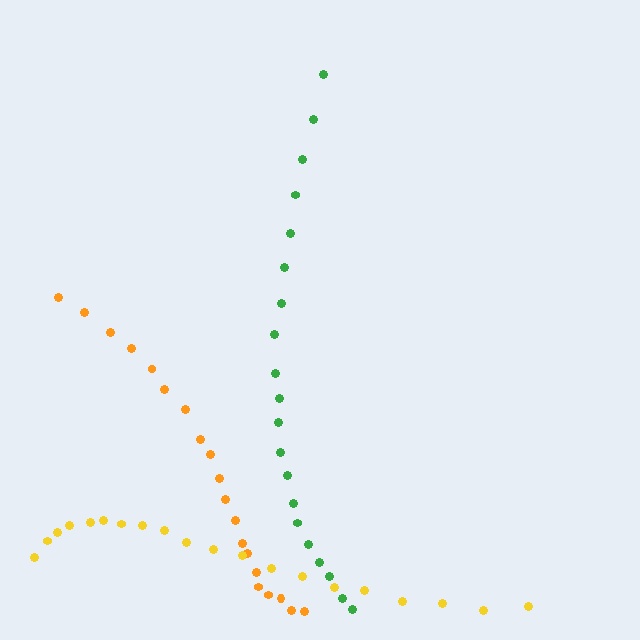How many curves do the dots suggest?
There are 3 distinct paths.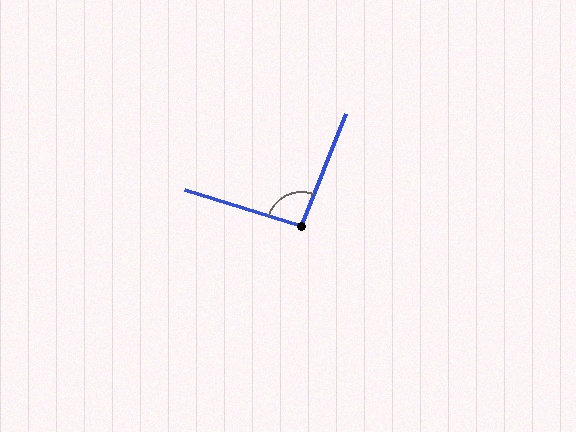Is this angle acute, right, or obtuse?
It is approximately a right angle.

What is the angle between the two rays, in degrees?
Approximately 95 degrees.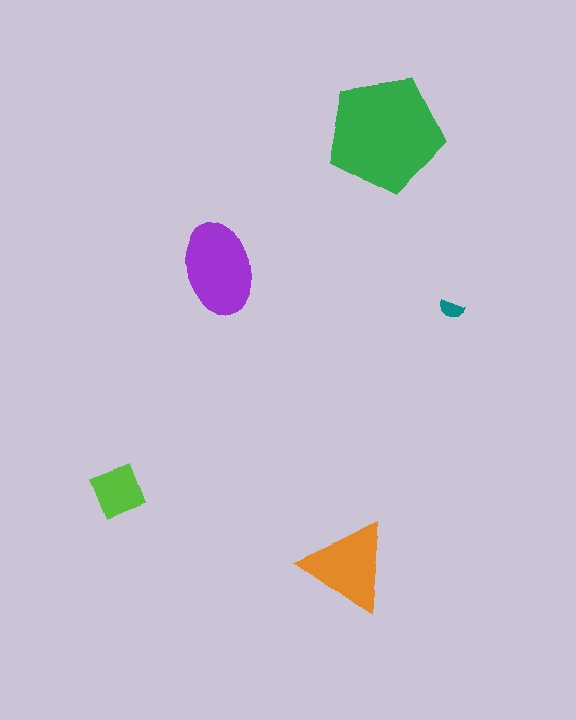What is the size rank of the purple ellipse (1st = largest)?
2nd.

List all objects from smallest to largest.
The teal semicircle, the lime diamond, the orange triangle, the purple ellipse, the green pentagon.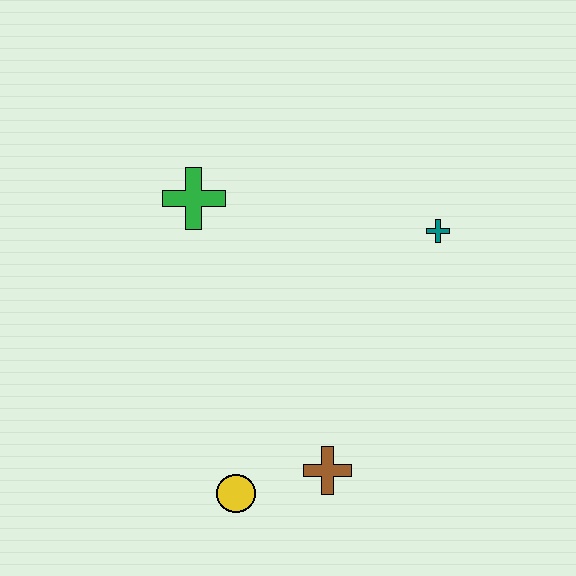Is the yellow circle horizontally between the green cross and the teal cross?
Yes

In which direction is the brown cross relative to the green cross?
The brown cross is below the green cross.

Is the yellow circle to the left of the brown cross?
Yes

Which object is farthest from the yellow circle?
The teal cross is farthest from the yellow circle.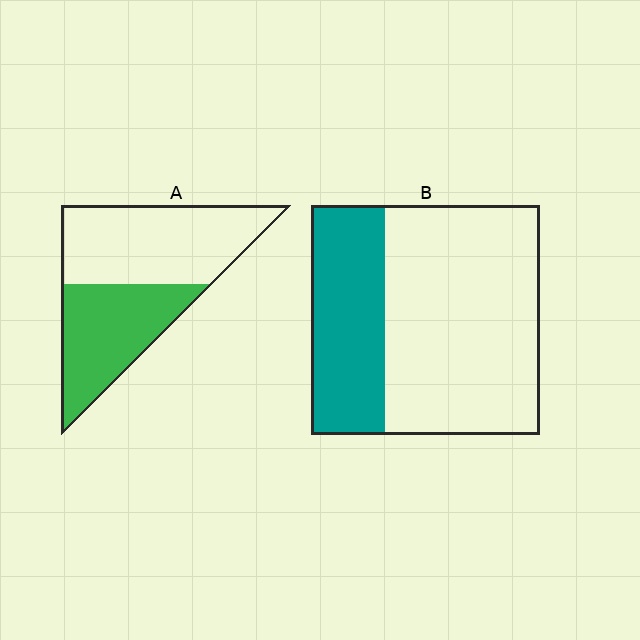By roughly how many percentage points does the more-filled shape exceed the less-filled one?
By roughly 10 percentage points (A over B).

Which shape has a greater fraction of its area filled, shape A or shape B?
Shape A.